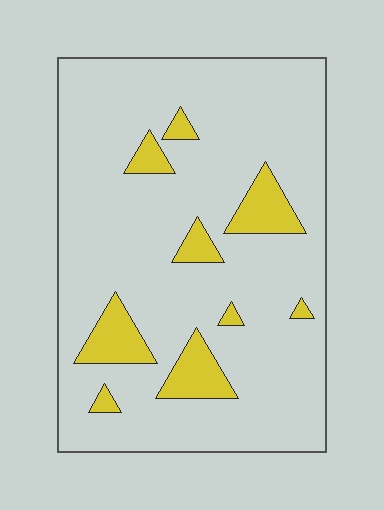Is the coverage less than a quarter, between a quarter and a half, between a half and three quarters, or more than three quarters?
Less than a quarter.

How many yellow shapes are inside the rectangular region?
9.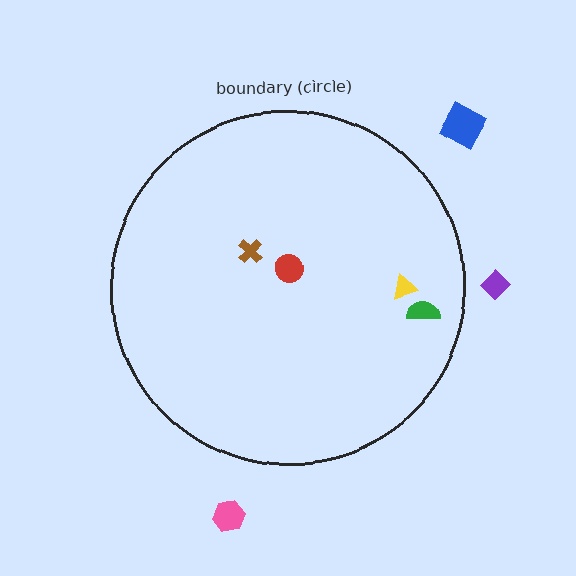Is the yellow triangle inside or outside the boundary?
Inside.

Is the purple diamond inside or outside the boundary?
Outside.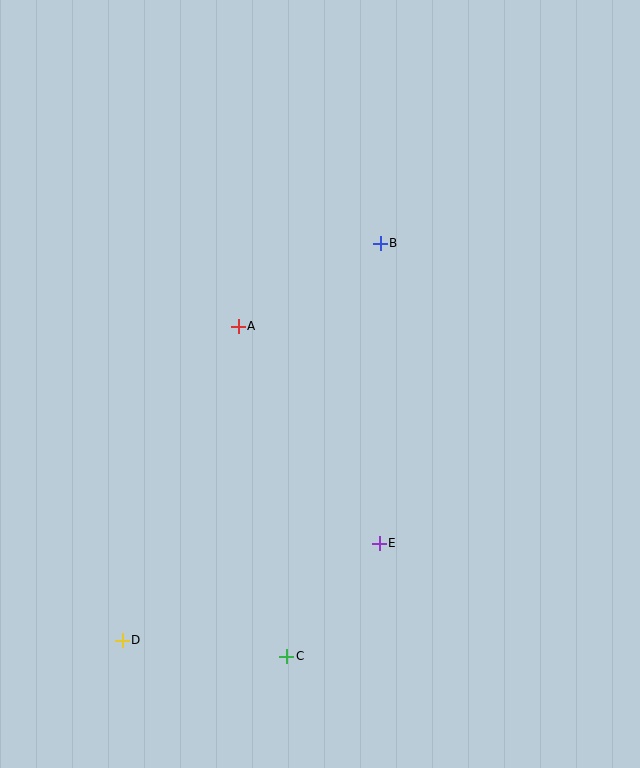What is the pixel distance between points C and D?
The distance between C and D is 165 pixels.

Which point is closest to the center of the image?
Point A at (238, 326) is closest to the center.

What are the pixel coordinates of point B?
Point B is at (380, 244).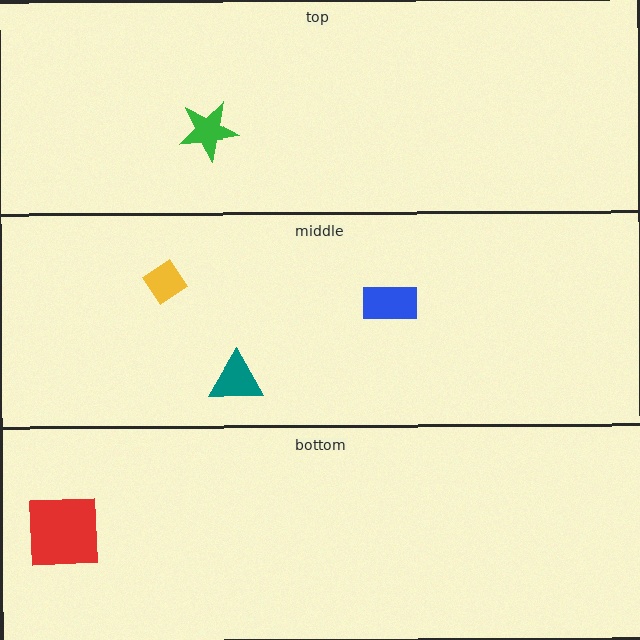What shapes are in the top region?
The green star.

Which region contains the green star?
The top region.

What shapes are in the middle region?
The blue rectangle, the yellow diamond, the teal triangle.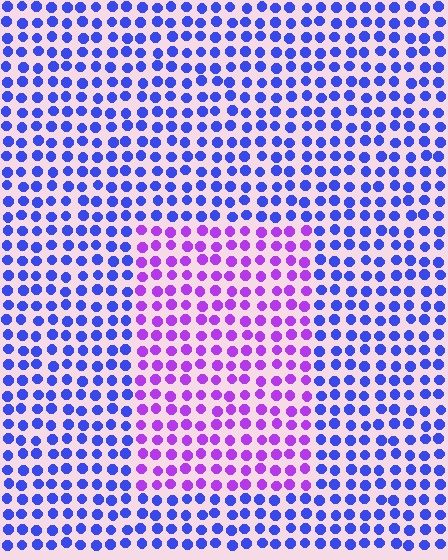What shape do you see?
I see a rectangle.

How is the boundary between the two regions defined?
The boundary is defined purely by a slight shift in hue (about 48 degrees). Spacing, size, and orientation are identical on both sides.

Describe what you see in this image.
The image is filled with small blue elements in a uniform arrangement. A rectangle-shaped region is visible where the elements are tinted to a slightly different hue, forming a subtle color boundary.